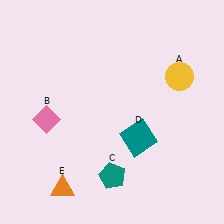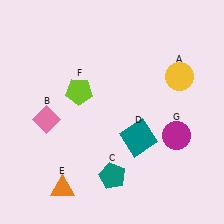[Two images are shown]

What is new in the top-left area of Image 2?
A lime pentagon (F) was added in the top-left area of Image 2.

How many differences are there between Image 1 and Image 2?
There are 2 differences between the two images.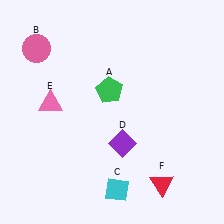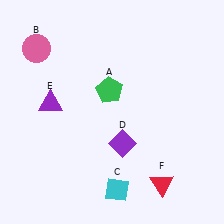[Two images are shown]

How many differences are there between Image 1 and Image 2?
There is 1 difference between the two images.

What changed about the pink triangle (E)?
In Image 1, E is pink. In Image 2, it changed to purple.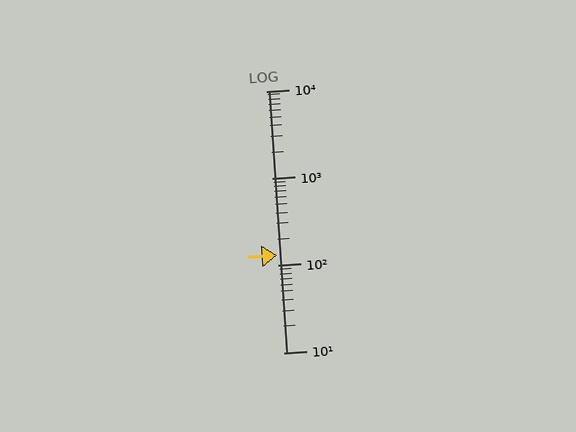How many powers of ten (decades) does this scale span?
The scale spans 3 decades, from 10 to 10000.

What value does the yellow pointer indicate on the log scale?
The pointer indicates approximately 130.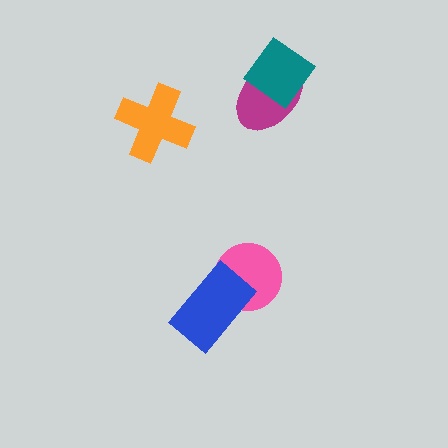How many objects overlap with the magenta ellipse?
1 object overlaps with the magenta ellipse.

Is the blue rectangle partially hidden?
No, no other shape covers it.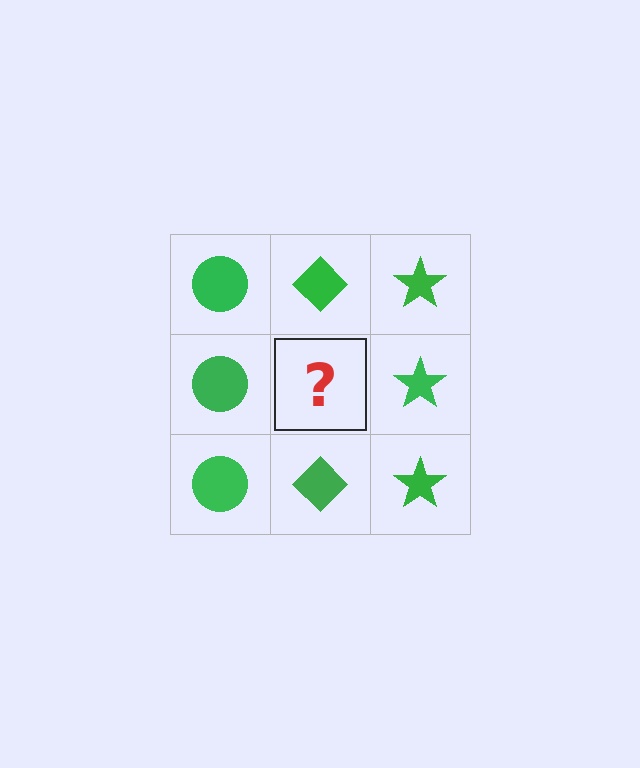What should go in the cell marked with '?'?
The missing cell should contain a green diamond.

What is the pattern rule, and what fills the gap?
The rule is that each column has a consistent shape. The gap should be filled with a green diamond.